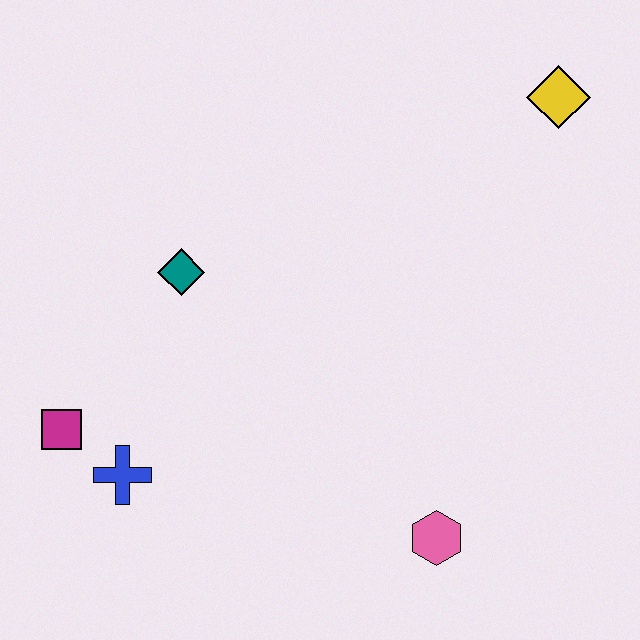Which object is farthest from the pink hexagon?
The yellow diamond is farthest from the pink hexagon.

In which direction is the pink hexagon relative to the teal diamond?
The pink hexagon is below the teal diamond.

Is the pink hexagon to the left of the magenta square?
No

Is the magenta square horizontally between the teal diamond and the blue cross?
No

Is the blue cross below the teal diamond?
Yes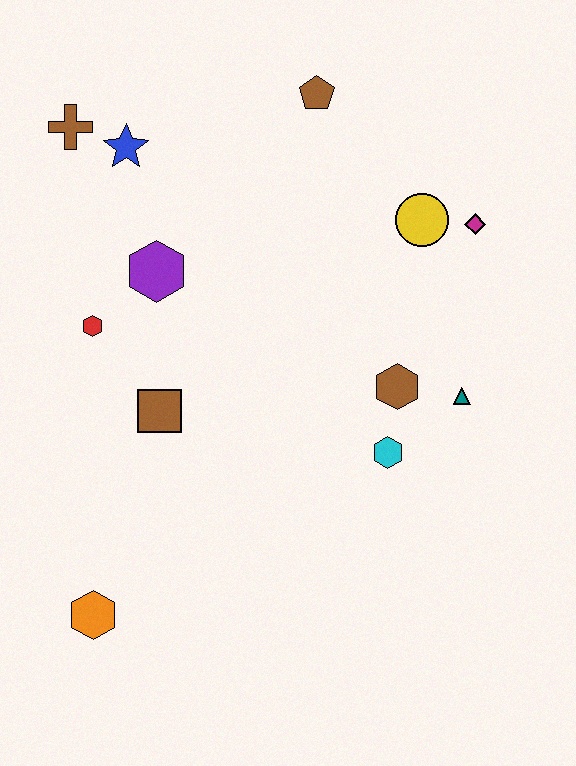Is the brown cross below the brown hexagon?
No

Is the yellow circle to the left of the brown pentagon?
No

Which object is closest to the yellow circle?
The magenta diamond is closest to the yellow circle.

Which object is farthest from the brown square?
The magenta diamond is farthest from the brown square.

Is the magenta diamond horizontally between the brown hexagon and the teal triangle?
No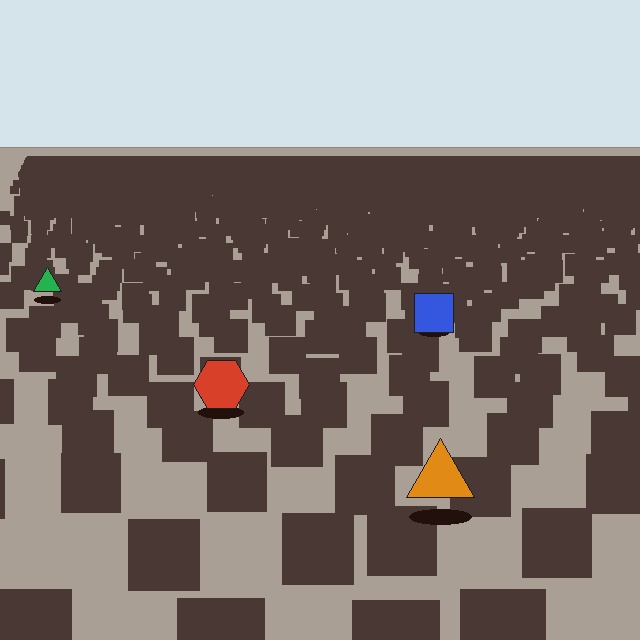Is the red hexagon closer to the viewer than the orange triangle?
No. The orange triangle is closer — you can tell from the texture gradient: the ground texture is coarser near it.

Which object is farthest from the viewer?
The green triangle is farthest from the viewer. It appears smaller and the ground texture around it is denser.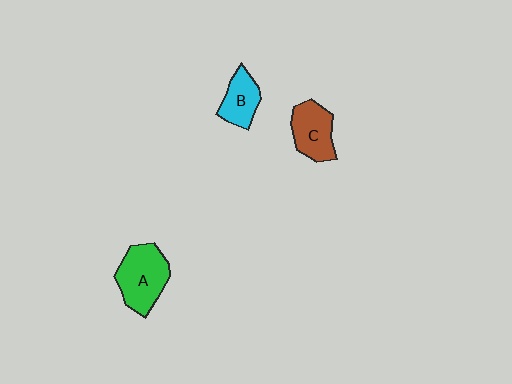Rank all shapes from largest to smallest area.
From largest to smallest: A (green), C (brown), B (cyan).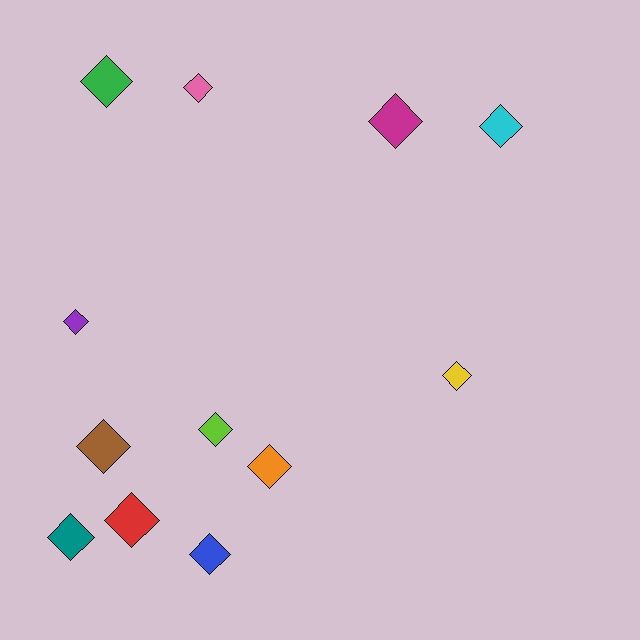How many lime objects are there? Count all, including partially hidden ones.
There is 1 lime object.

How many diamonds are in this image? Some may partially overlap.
There are 12 diamonds.